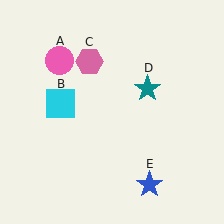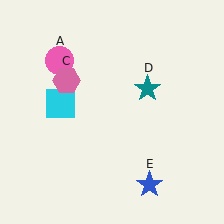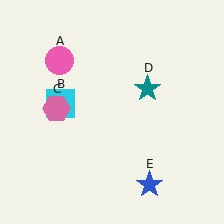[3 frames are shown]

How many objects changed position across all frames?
1 object changed position: pink hexagon (object C).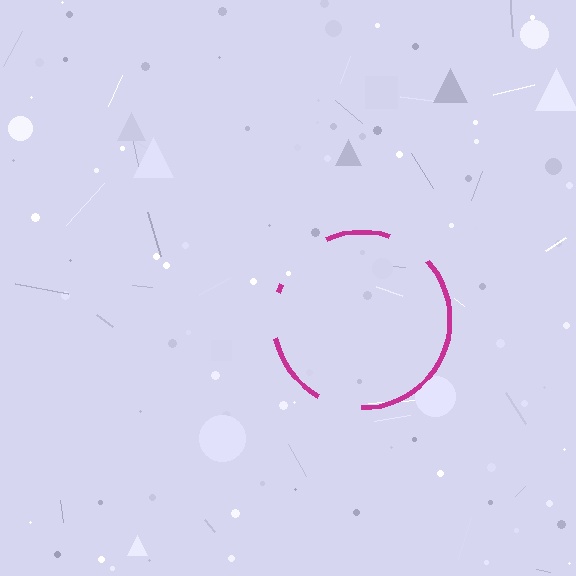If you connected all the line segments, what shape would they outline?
They would outline a circle.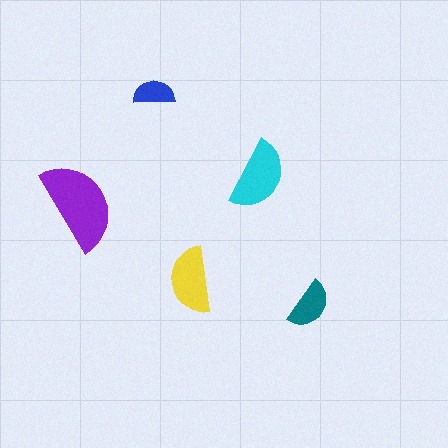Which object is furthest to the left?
The purple semicircle is leftmost.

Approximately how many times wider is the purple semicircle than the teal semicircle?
About 2 times wider.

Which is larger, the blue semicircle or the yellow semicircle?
The yellow one.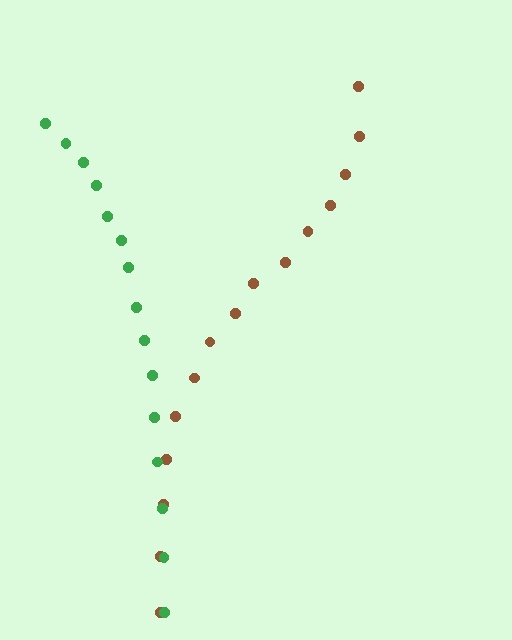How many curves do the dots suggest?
There are 2 distinct paths.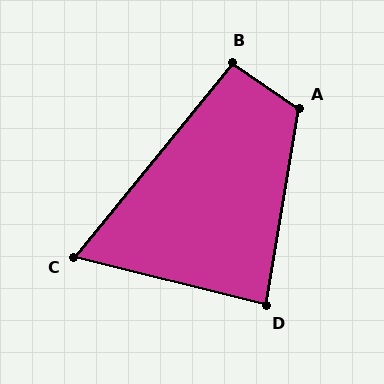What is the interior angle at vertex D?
Approximately 86 degrees (approximately right).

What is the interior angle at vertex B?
Approximately 94 degrees (approximately right).